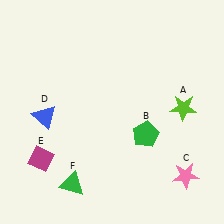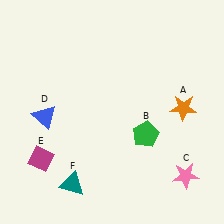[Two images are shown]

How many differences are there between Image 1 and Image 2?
There are 2 differences between the two images.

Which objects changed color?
A changed from lime to orange. F changed from green to teal.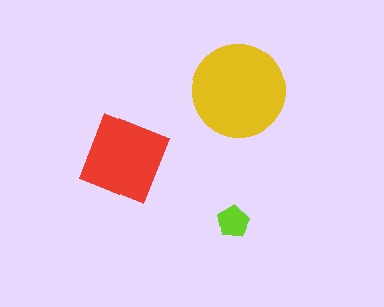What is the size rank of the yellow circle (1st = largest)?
1st.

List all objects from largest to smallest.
The yellow circle, the red diamond, the lime pentagon.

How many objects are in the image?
There are 3 objects in the image.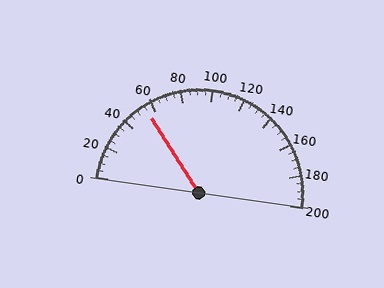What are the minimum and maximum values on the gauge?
The gauge ranges from 0 to 200.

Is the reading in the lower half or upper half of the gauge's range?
The reading is in the lower half of the range (0 to 200).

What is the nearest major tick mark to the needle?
The nearest major tick mark is 60.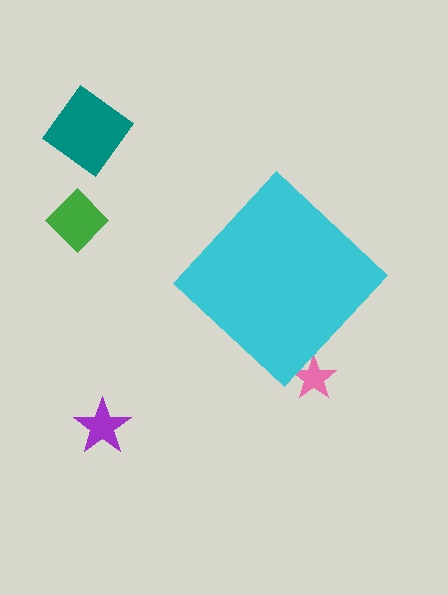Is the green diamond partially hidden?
No, the green diamond is fully visible.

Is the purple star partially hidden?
No, the purple star is fully visible.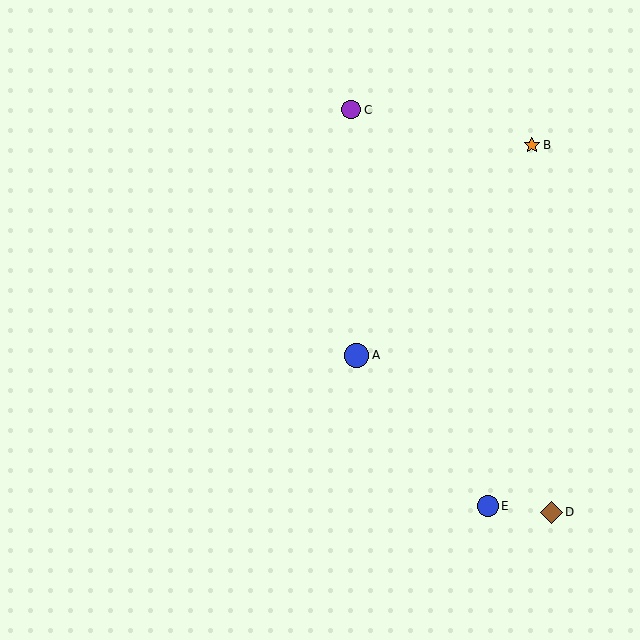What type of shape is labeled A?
Shape A is a blue circle.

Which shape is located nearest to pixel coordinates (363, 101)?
The purple circle (labeled C) at (351, 110) is nearest to that location.